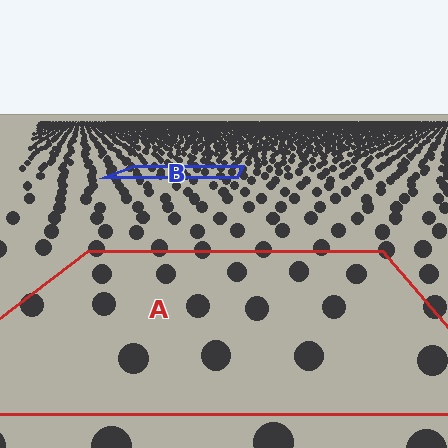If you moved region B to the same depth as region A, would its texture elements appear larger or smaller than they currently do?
They would appear larger. At a closer depth, the same texture elements are projected at a bigger on-screen size.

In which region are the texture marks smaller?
The texture marks are smaller in region B, because it is farther away.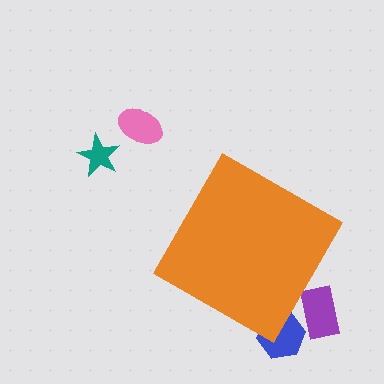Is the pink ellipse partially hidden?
No, the pink ellipse is fully visible.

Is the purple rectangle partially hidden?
Yes, the purple rectangle is partially hidden behind the orange diamond.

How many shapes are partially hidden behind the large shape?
2 shapes are partially hidden.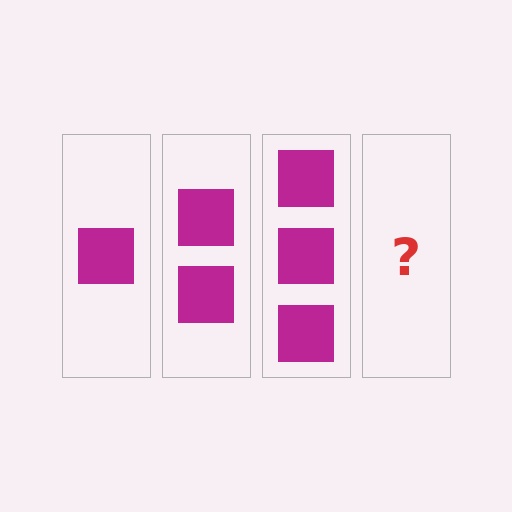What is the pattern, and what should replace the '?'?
The pattern is that each step adds one more square. The '?' should be 4 squares.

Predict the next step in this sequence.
The next step is 4 squares.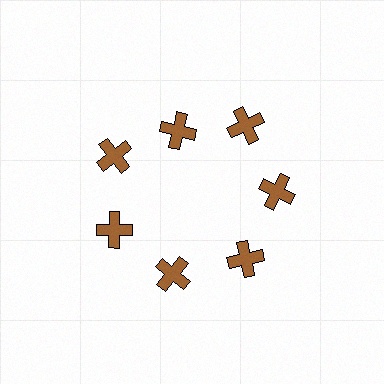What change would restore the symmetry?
The symmetry would be restored by moving it outward, back onto the ring so that all 7 crosses sit at equal angles and equal distance from the center.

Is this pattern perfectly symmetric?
No. The 7 brown crosses are arranged in a ring, but one element near the 12 o'clock position is pulled inward toward the center, breaking the 7-fold rotational symmetry.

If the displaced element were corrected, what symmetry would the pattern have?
It would have 7-fold rotational symmetry — the pattern would map onto itself every 51 degrees.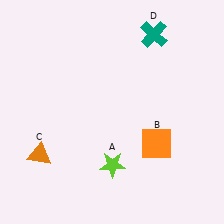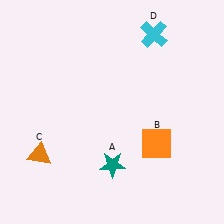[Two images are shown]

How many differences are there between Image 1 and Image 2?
There are 2 differences between the two images.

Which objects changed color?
A changed from lime to teal. D changed from teal to cyan.